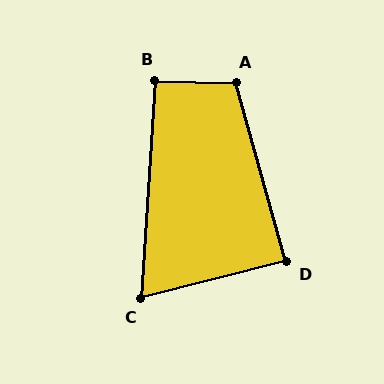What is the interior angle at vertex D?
Approximately 88 degrees (approximately right).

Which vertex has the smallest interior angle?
C, at approximately 73 degrees.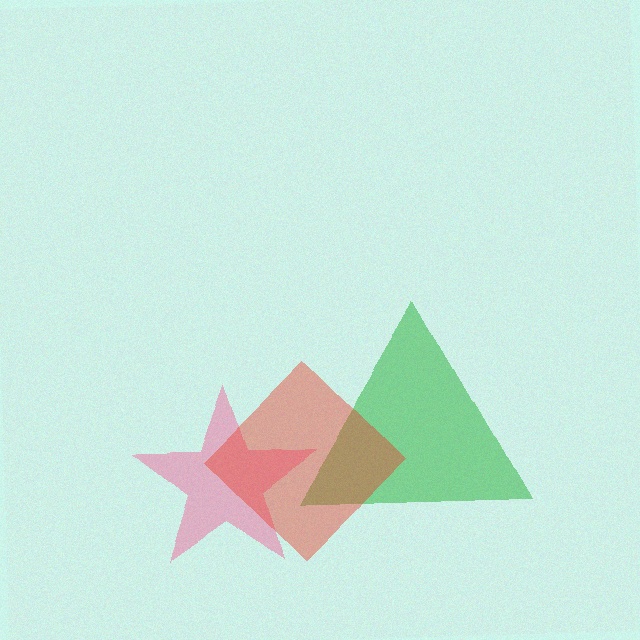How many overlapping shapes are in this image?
There are 3 overlapping shapes in the image.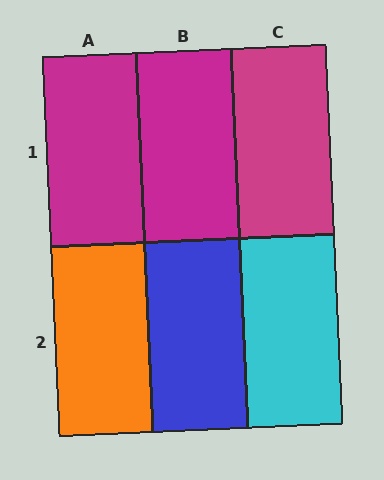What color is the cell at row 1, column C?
Magenta.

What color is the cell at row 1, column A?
Magenta.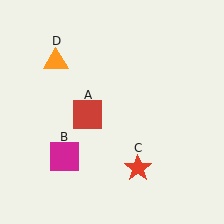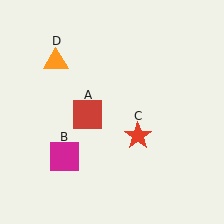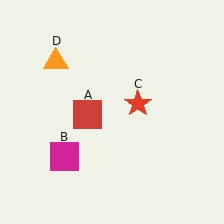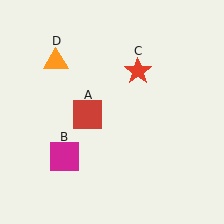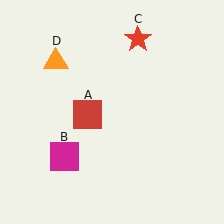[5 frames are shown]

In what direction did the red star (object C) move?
The red star (object C) moved up.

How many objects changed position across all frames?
1 object changed position: red star (object C).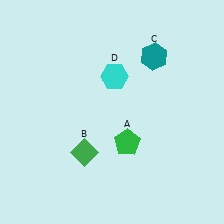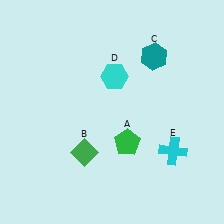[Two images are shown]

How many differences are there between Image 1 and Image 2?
There is 1 difference between the two images.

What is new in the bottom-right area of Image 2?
A cyan cross (E) was added in the bottom-right area of Image 2.